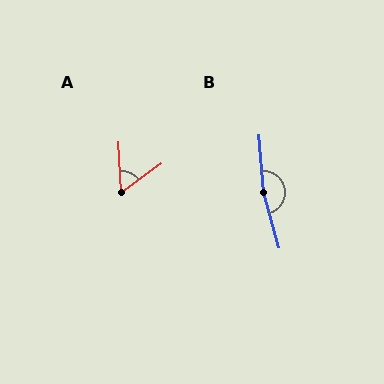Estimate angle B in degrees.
Approximately 169 degrees.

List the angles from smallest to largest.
A (56°), B (169°).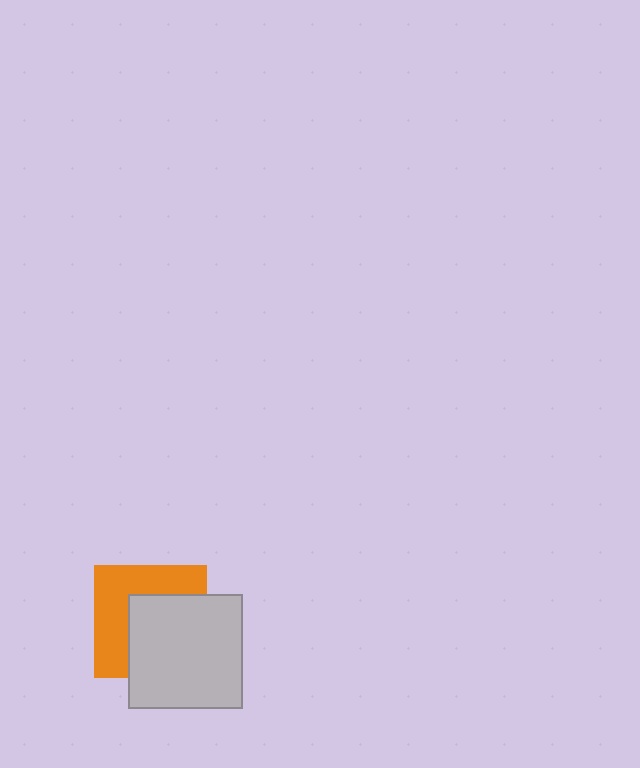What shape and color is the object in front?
The object in front is a light gray square.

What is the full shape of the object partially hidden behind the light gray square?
The partially hidden object is an orange square.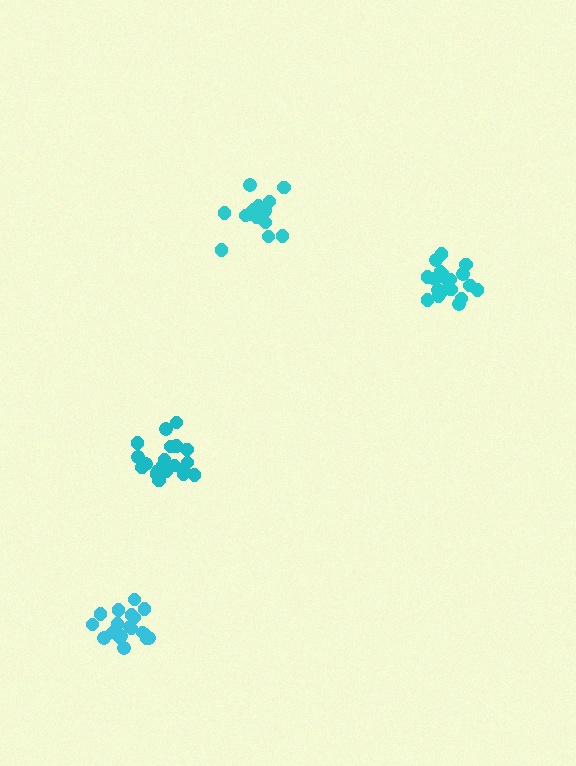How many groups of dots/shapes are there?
There are 4 groups.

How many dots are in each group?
Group 1: 21 dots, Group 2: 17 dots, Group 3: 20 dots, Group 4: 21 dots (79 total).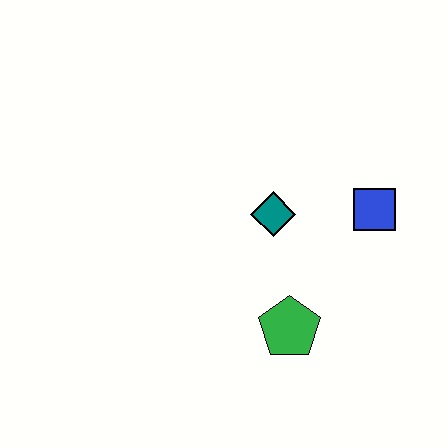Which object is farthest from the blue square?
The green pentagon is farthest from the blue square.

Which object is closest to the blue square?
The teal diamond is closest to the blue square.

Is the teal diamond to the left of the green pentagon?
Yes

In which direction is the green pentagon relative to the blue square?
The green pentagon is below the blue square.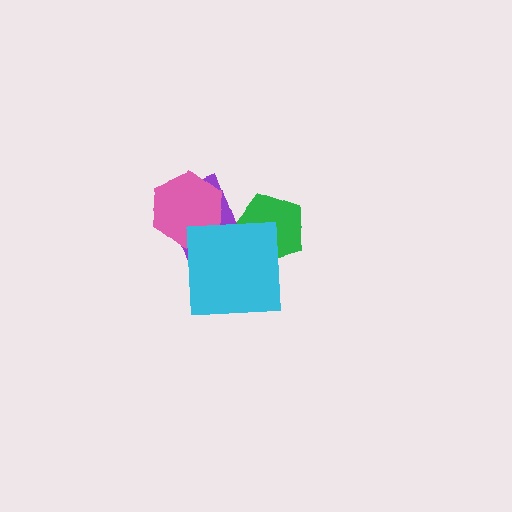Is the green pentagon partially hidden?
Yes, it is partially covered by another shape.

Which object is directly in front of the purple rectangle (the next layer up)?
The pink hexagon is directly in front of the purple rectangle.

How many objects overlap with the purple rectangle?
3 objects overlap with the purple rectangle.